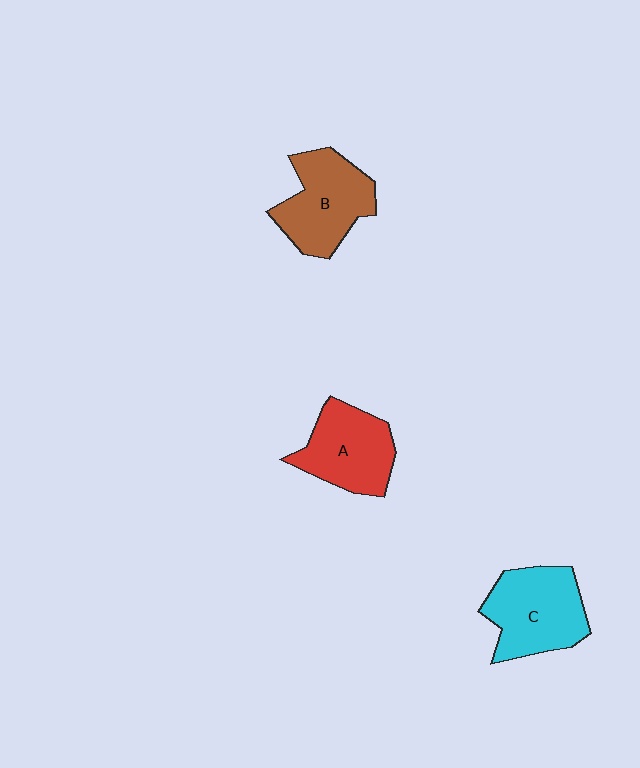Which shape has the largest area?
Shape C (cyan).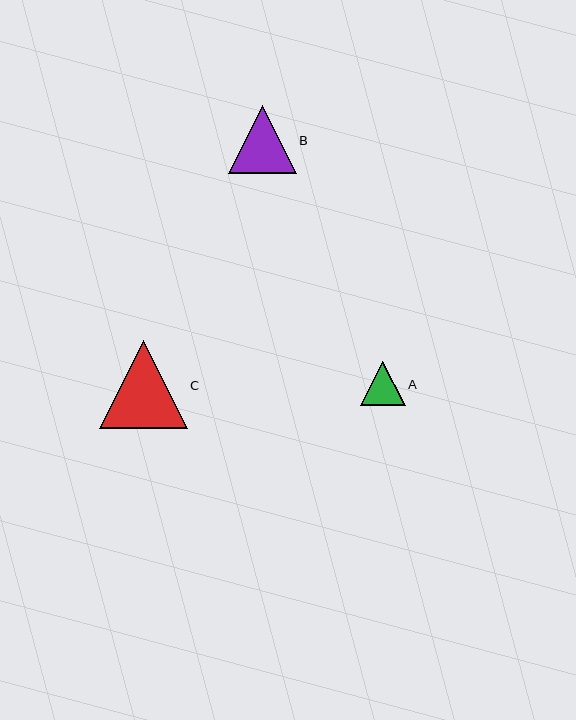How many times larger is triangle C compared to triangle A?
Triangle C is approximately 2.0 times the size of triangle A.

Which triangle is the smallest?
Triangle A is the smallest with a size of approximately 45 pixels.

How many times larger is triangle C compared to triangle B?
Triangle C is approximately 1.3 times the size of triangle B.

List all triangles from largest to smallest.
From largest to smallest: C, B, A.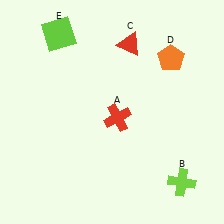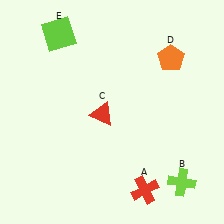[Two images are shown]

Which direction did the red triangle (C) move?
The red triangle (C) moved down.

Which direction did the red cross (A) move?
The red cross (A) moved down.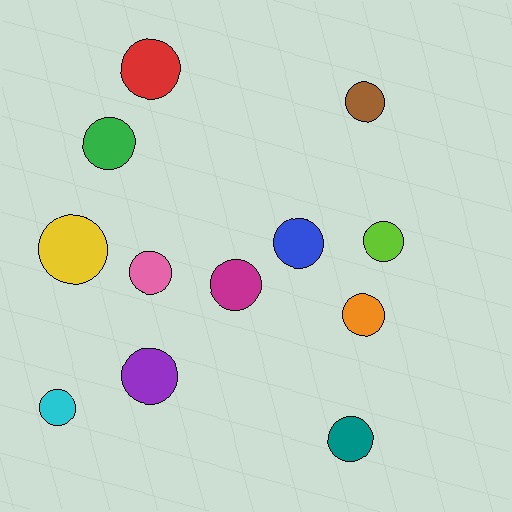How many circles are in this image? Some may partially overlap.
There are 12 circles.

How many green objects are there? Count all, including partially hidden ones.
There is 1 green object.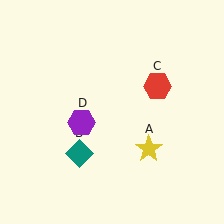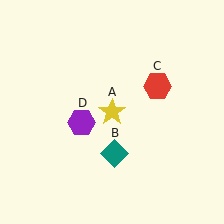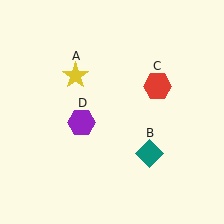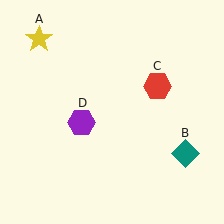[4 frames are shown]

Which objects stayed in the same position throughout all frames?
Red hexagon (object C) and purple hexagon (object D) remained stationary.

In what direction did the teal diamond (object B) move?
The teal diamond (object B) moved right.